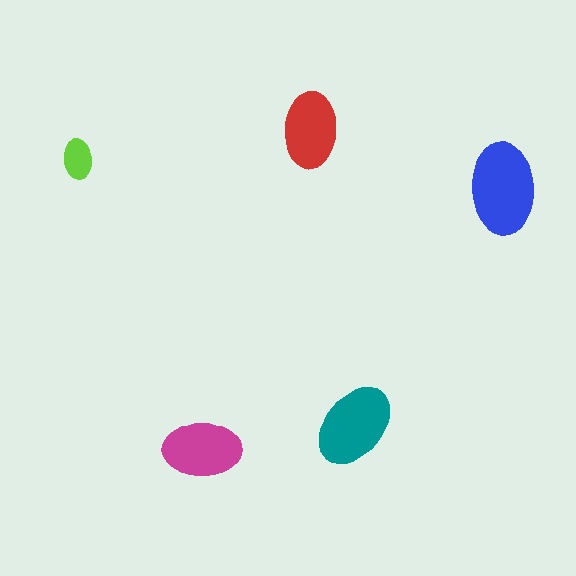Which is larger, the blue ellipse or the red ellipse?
The blue one.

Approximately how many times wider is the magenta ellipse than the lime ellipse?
About 2 times wider.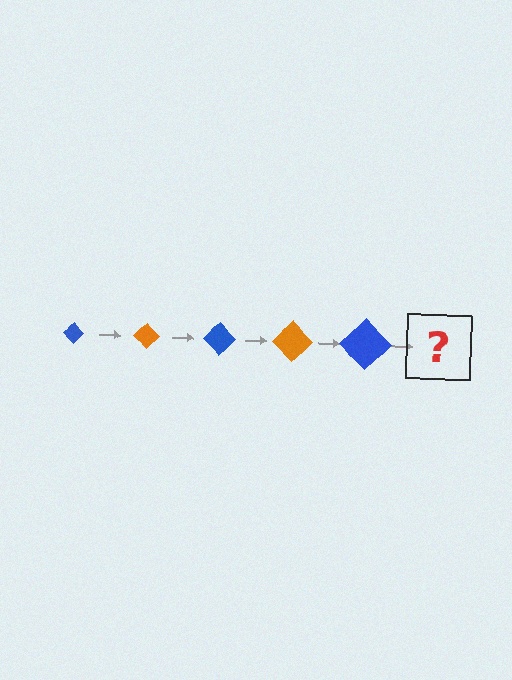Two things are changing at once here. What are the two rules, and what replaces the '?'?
The two rules are that the diamond grows larger each step and the color cycles through blue and orange. The '?' should be an orange diamond, larger than the previous one.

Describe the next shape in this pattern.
It should be an orange diamond, larger than the previous one.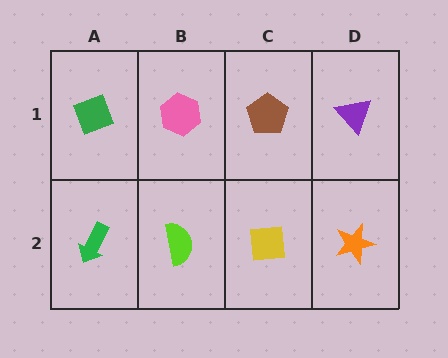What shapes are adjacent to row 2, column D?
A purple triangle (row 1, column D), a yellow square (row 2, column C).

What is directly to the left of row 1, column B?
A green diamond.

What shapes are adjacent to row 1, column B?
A lime semicircle (row 2, column B), a green diamond (row 1, column A), a brown pentagon (row 1, column C).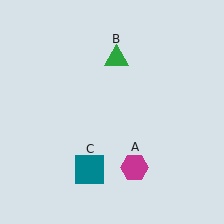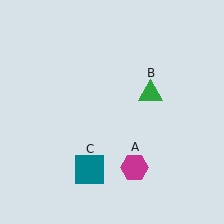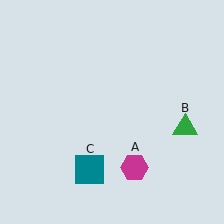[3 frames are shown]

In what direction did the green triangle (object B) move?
The green triangle (object B) moved down and to the right.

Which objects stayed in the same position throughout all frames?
Magenta hexagon (object A) and teal square (object C) remained stationary.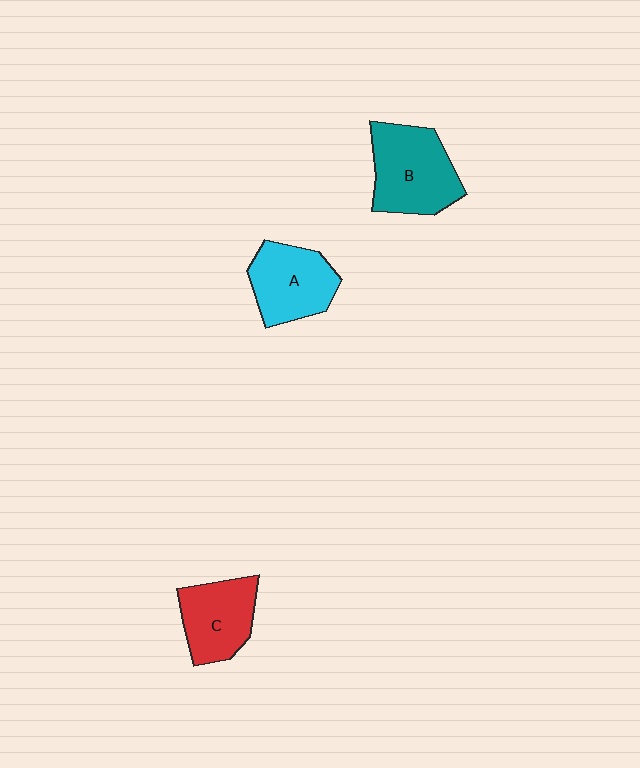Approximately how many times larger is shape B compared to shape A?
Approximately 1.2 times.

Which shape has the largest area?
Shape B (teal).